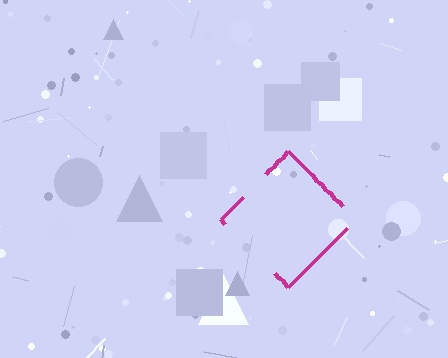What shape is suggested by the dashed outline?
The dashed outline suggests a diamond.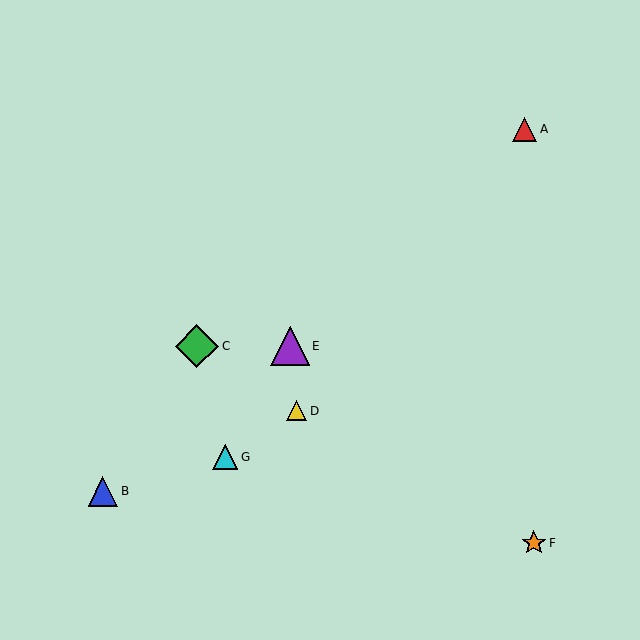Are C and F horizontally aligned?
No, C is at y≈346 and F is at y≈543.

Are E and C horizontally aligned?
Yes, both are at y≈346.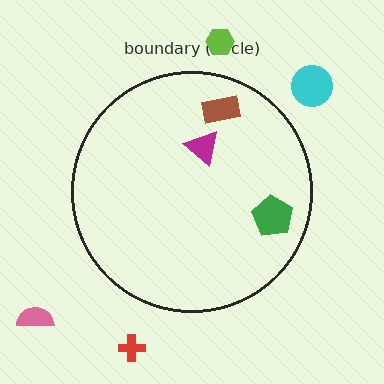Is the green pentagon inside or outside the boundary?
Inside.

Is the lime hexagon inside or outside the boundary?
Outside.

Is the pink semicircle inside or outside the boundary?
Outside.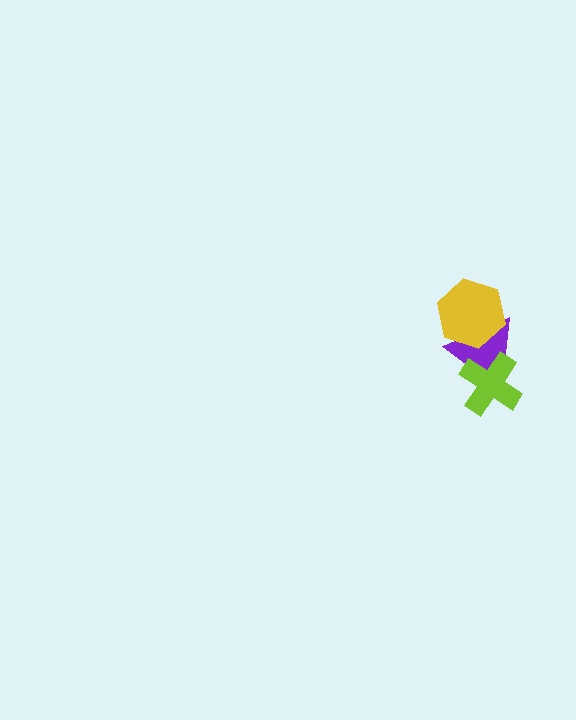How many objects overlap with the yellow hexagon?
1 object overlaps with the yellow hexagon.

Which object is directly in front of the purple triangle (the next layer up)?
The lime cross is directly in front of the purple triangle.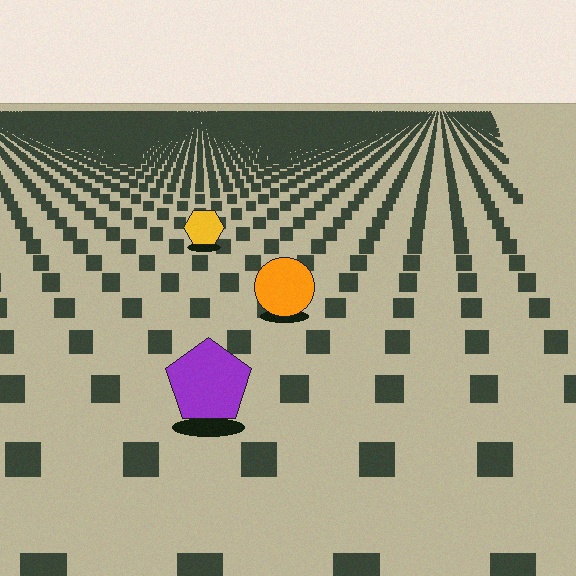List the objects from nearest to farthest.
From nearest to farthest: the purple pentagon, the orange circle, the yellow hexagon.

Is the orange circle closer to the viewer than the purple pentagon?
No. The purple pentagon is closer — you can tell from the texture gradient: the ground texture is coarser near it.